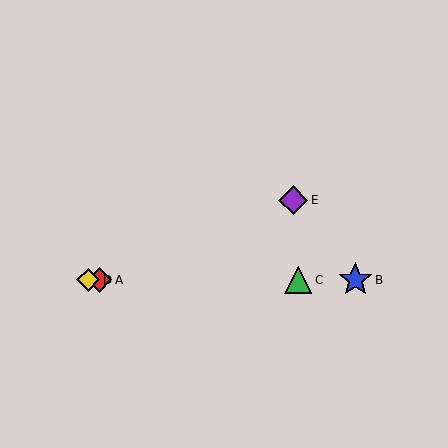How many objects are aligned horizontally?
4 objects (A, B, C, D) are aligned horizontally.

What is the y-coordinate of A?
Object A is at y≈280.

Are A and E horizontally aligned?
No, A is at y≈280 and E is at y≈200.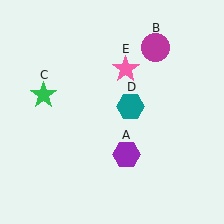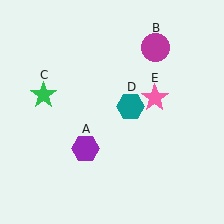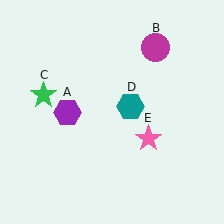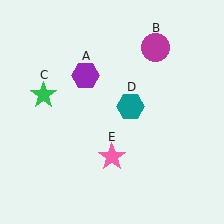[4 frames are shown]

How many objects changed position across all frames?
2 objects changed position: purple hexagon (object A), pink star (object E).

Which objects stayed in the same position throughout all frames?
Magenta circle (object B) and green star (object C) and teal hexagon (object D) remained stationary.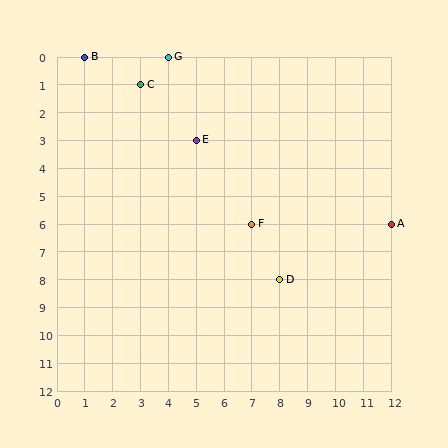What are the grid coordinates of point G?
Point G is at grid coordinates (4, 0).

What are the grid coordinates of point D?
Point D is at grid coordinates (8, 8).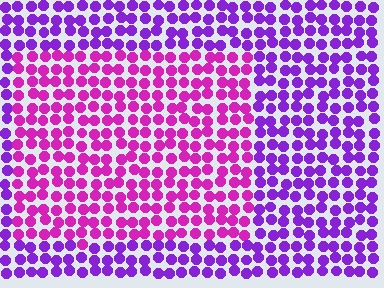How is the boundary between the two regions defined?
The boundary is defined purely by a slight shift in hue (about 36 degrees). Spacing, size, and orientation are identical on both sides.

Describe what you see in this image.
The image is filled with small purple elements in a uniform arrangement. A rectangle-shaped region is visible where the elements are tinted to a slightly different hue, forming a subtle color boundary.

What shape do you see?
I see a rectangle.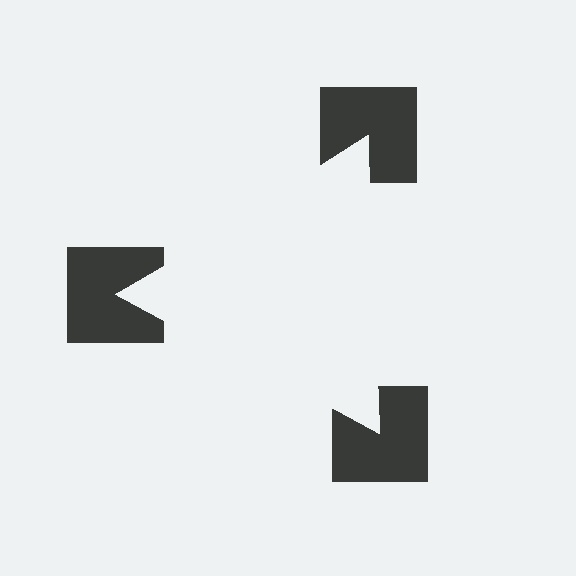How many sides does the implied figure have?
3 sides.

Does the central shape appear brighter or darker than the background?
It typically appears slightly brighter than the background, even though no actual brightness change is drawn.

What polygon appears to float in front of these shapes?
An illusory triangle — its edges are inferred from the aligned wedge cuts in the notched squares, not physically drawn.